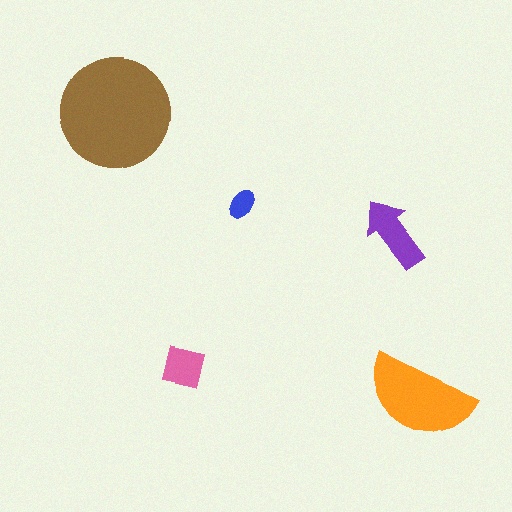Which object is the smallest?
The blue ellipse.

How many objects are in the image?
There are 5 objects in the image.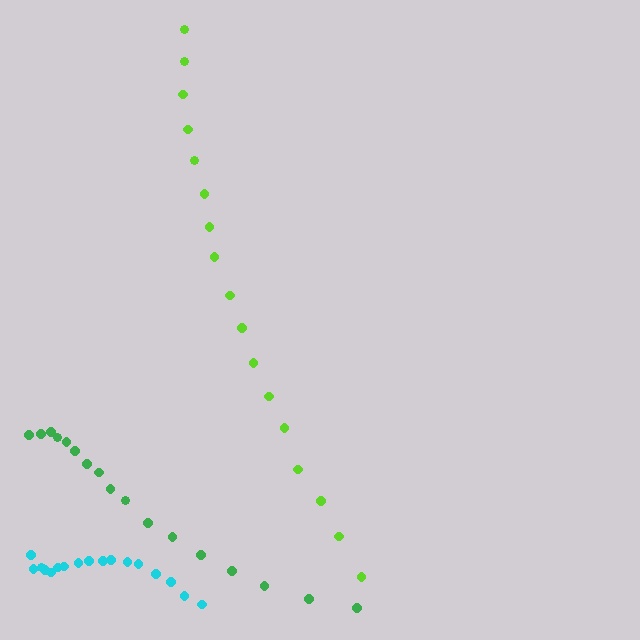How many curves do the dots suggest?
There are 3 distinct paths.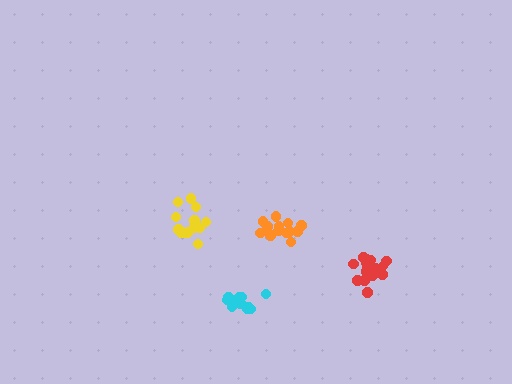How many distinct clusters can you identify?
There are 4 distinct clusters.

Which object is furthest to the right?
The red cluster is rightmost.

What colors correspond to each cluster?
The clusters are colored: yellow, red, cyan, orange.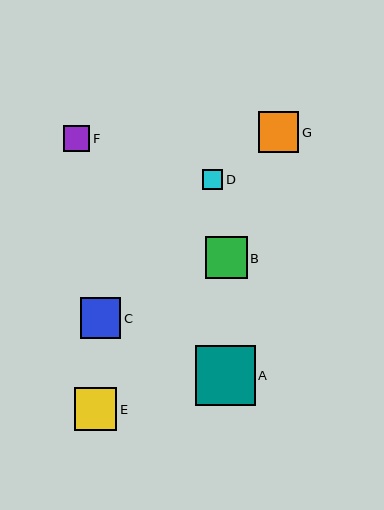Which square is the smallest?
Square D is the smallest with a size of approximately 20 pixels.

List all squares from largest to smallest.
From largest to smallest: A, E, B, C, G, F, D.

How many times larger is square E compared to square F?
Square E is approximately 1.6 times the size of square F.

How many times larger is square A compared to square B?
Square A is approximately 1.4 times the size of square B.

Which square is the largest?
Square A is the largest with a size of approximately 59 pixels.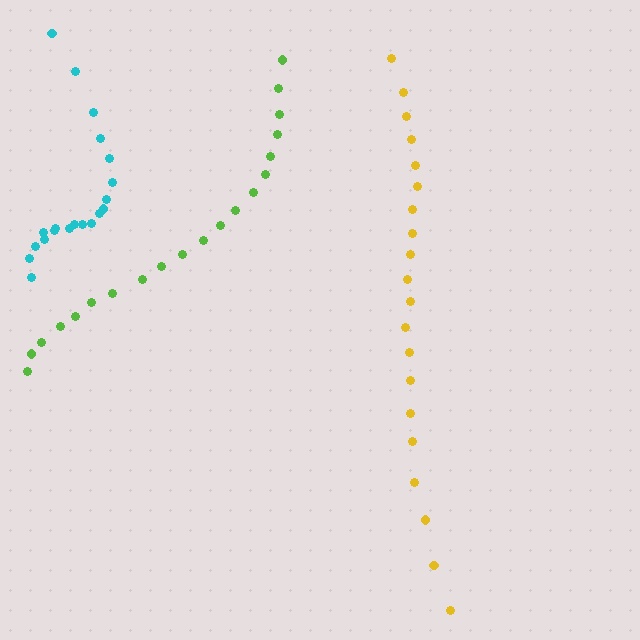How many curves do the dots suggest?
There are 3 distinct paths.